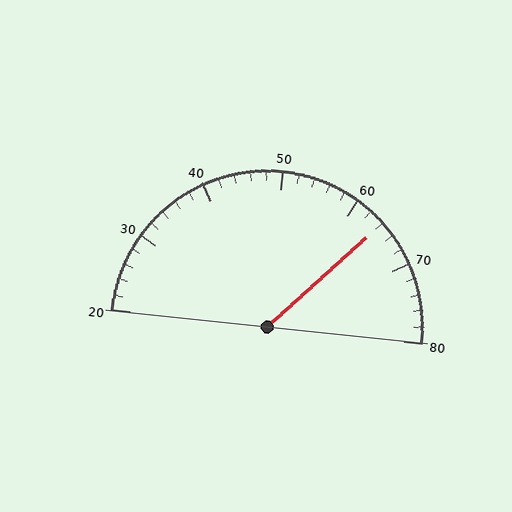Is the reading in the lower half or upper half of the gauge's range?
The reading is in the upper half of the range (20 to 80).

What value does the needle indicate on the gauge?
The needle indicates approximately 64.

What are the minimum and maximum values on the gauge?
The gauge ranges from 20 to 80.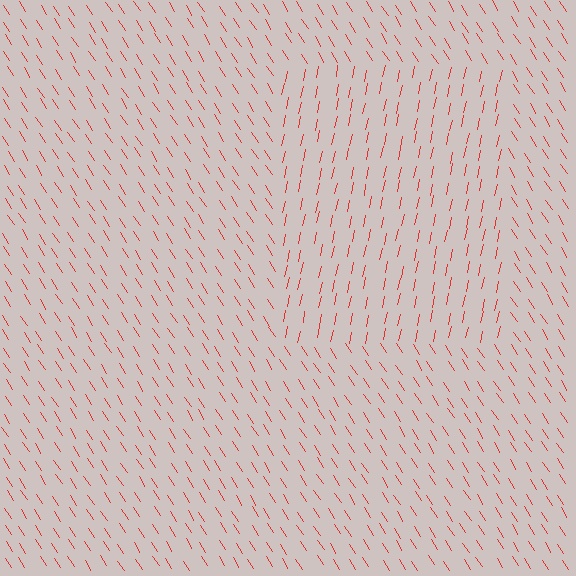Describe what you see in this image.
The image is filled with small red line segments. A rectangle region in the image has lines oriented differently from the surrounding lines, creating a visible texture boundary.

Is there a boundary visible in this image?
Yes, there is a texture boundary formed by a change in line orientation.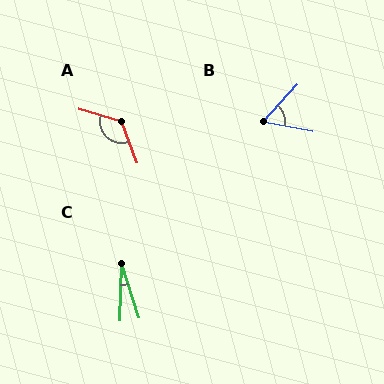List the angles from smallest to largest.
C (19°), B (58°), A (127°).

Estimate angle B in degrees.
Approximately 58 degrees.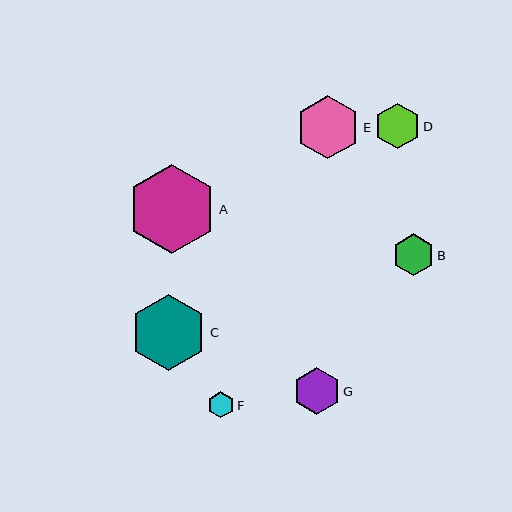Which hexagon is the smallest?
Hexagon F is the smallest with a size of approximately 26 pixels.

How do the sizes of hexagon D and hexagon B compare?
Hexagon D and hexagon B are approximately the same size.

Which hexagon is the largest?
Hexagon A is the largest with a size of approximately 89 pixels.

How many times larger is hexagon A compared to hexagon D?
Hexagon A is approximately 2.0 times the size of hexagon D.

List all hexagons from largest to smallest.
From largest to smallest: A, C, E, G, D, B, F.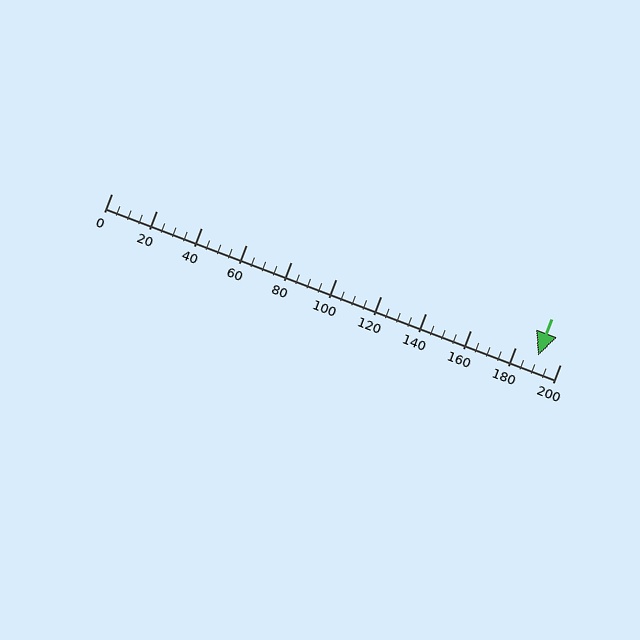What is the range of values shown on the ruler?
The ruler shows values from 0 to 200.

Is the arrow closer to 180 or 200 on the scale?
The arrow is closer to 200.